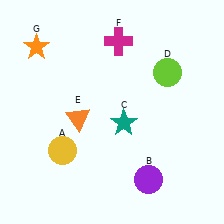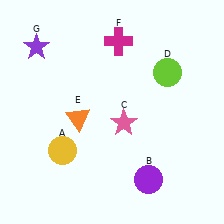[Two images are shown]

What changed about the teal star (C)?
In Image 1, C is teal. In Image 2, it changed to pink.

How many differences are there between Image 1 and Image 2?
There are 2 differences between the two images.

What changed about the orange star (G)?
In Image 1, G is orange. In Image 2, it changed to purple.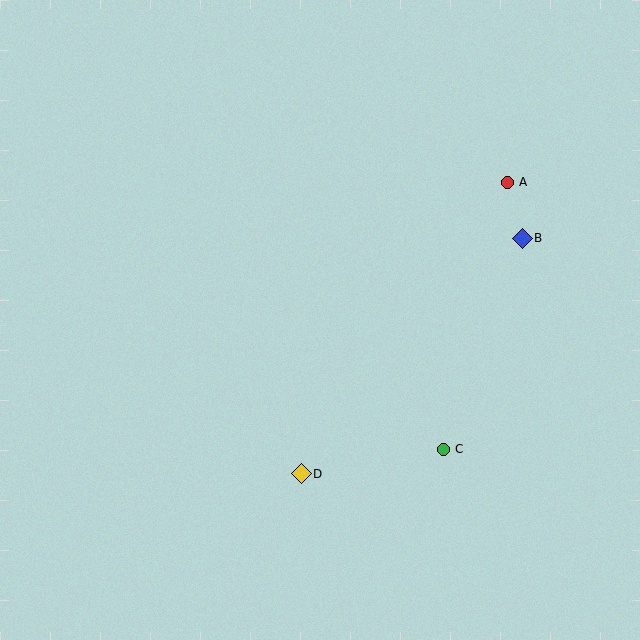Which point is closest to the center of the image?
Point D at (301, 474) is closest to the center.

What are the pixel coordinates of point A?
Point A is at (507, 182).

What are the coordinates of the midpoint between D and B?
The midpoint between D and B is at (412, 356).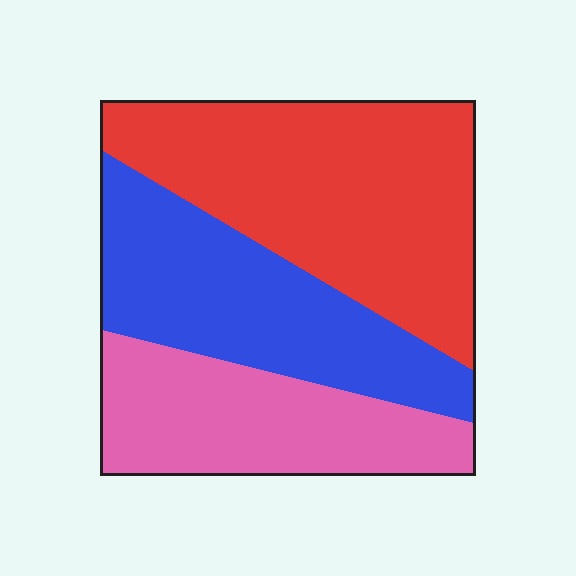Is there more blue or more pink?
Blue.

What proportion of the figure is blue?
Blue takes up about one third (1/3) of the figure.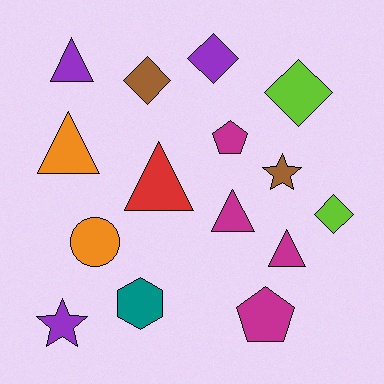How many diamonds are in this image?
There are 4 diamonds.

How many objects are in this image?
There are 15 objects.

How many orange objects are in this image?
There are 2 orange objects.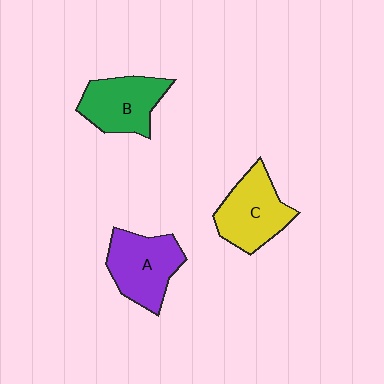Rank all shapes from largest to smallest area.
From largest to smallest: A (purple), C (yellow), B (green).